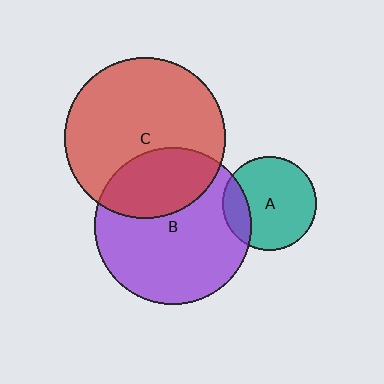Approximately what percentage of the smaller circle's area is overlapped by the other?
Approximately 30%.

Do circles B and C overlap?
Yes.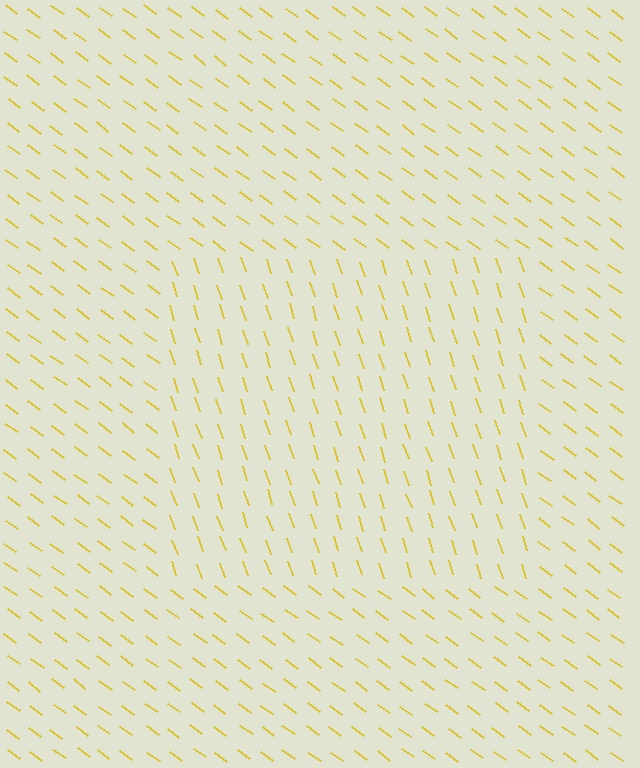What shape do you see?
I see a rectangle.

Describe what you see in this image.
The image is filled with small yellow line segments. A rectangle region in the image has lines oriented differently from the surrounding lines, creating a visible texture boundary.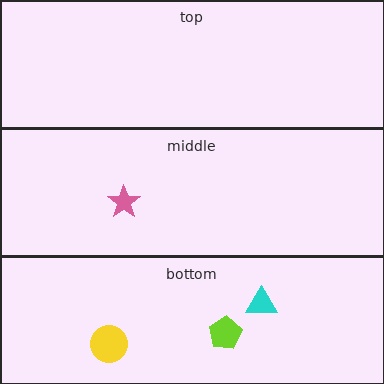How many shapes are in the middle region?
1.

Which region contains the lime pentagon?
The bottom region.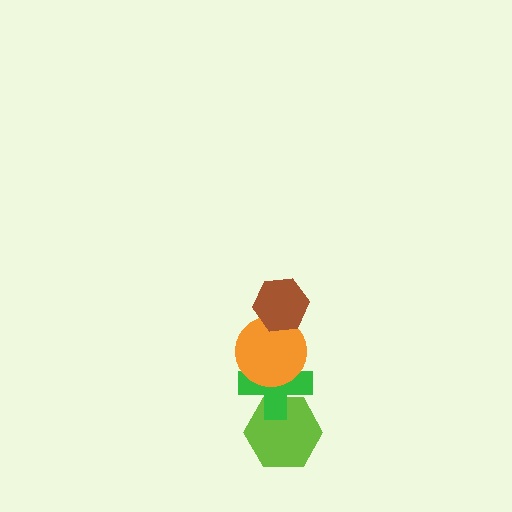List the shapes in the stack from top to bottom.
From top to bottom: the brown hexagon, the orange circle, the green cross, the lime hexagon.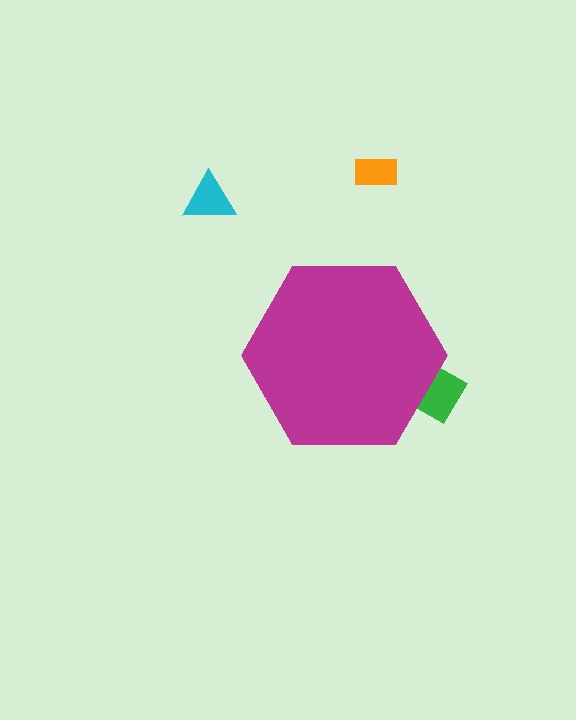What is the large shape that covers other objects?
A magenta hexagon.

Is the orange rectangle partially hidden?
No, the orange rectangle is fully visible.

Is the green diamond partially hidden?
Yes, the green diamond is partially hidden behind the magenta hexagon.